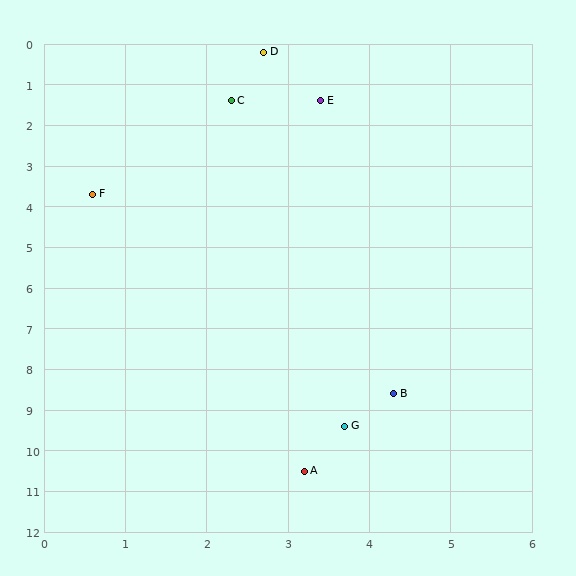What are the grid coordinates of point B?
Point B is at approximately (4.3, 8.6).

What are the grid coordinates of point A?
Point A is at approximately (3.2, 10.5).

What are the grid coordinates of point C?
Point C is at approximately (2.3, 1.4).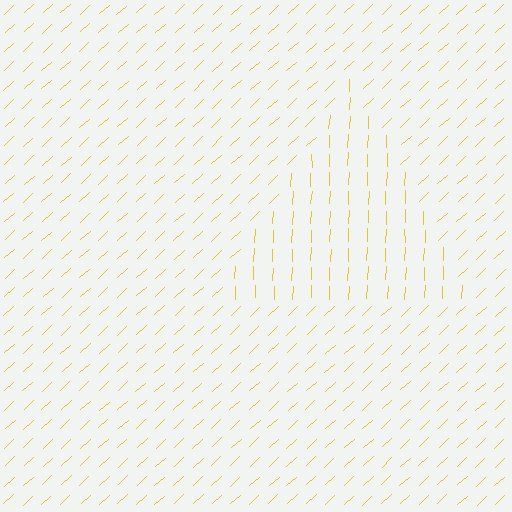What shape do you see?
I see a triangle.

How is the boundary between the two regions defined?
The boundary is defined purely by a change in line orientation (approximately 45 degrees difference). All lines are the same color and thickness.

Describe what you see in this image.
The image is filled with small yellow line segments. A triangle region in the image has lines oriented differently from the surrounding lines, creating a visible texture boundary.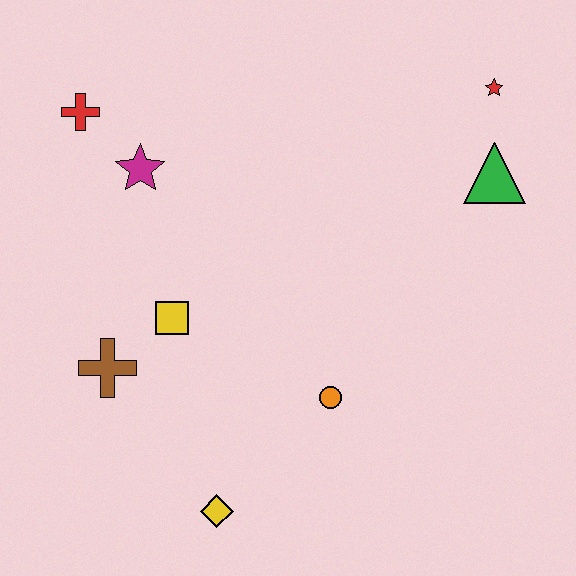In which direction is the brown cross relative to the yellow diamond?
The brown cross is above the yellow diamond.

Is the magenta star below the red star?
Yes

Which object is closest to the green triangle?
The red star is closest to the green triangle.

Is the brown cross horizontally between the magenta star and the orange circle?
No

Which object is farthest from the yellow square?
The red star is farthest from the yellow square.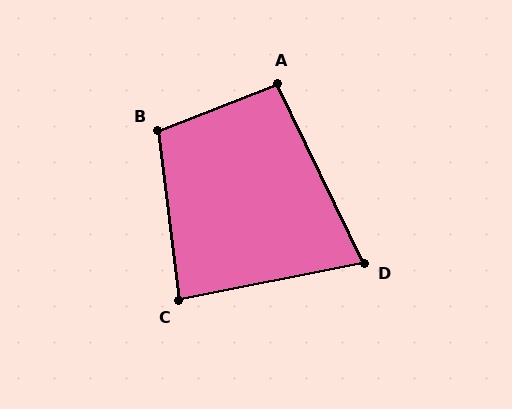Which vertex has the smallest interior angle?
D, at approximately 76 degrees.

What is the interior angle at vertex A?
Approximately 94 degrees (approximately right).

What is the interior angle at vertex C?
Approximately 86 degrees (approximately right).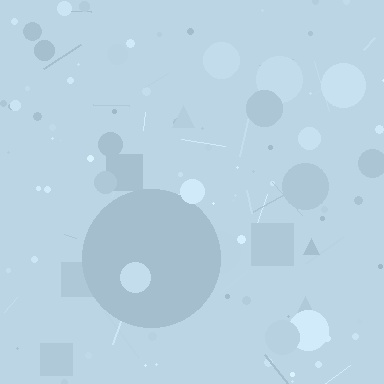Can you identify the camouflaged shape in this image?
The camouflaged shape is a circle.